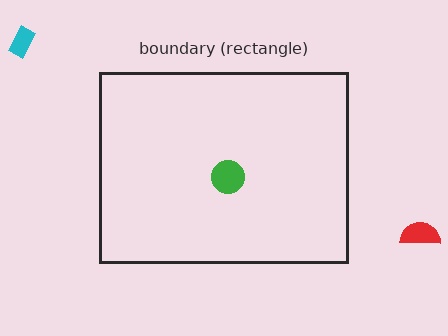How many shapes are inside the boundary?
1 inside, 2 outside.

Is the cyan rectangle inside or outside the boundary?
Outside.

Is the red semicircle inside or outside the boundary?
Outside.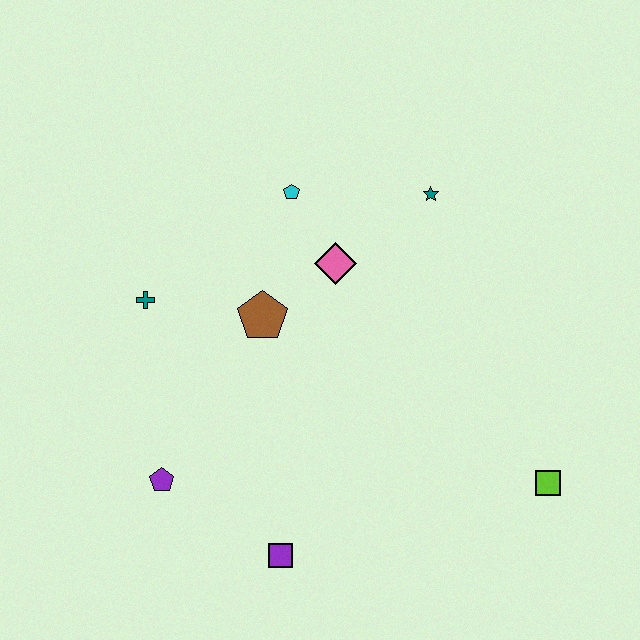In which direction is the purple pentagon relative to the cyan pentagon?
The purple pentagon is below the cyan pentagon.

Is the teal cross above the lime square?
Yes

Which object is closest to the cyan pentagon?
The pink diamond is closest to the cyan pentagon.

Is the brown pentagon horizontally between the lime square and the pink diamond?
No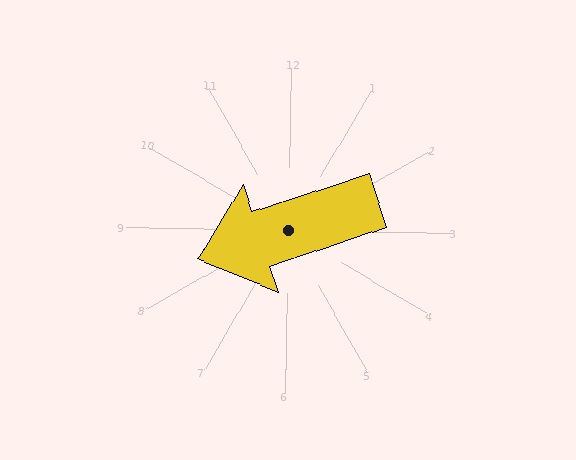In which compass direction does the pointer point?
West.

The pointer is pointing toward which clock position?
Roughly 8 o'clock.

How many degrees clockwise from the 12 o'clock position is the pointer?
Approximately 251 degrees.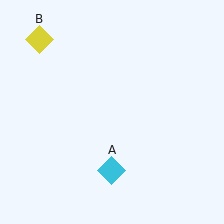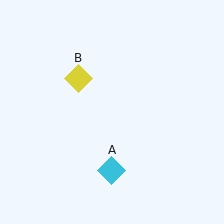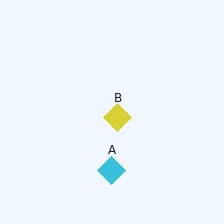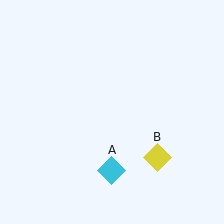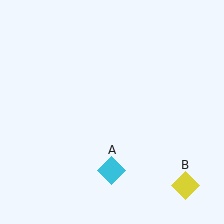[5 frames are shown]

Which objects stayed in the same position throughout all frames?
Cyan diamond (object A) remained stationary.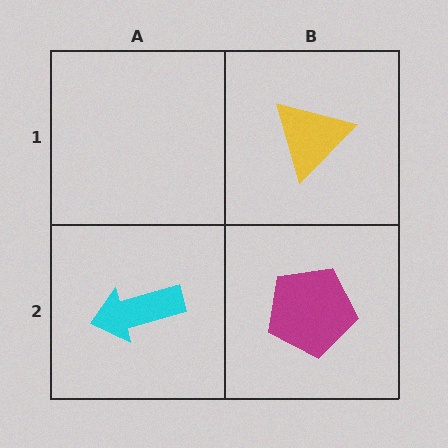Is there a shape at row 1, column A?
No, that cell is empty.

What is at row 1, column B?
A yellow triangle.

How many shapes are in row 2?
2 shapes.